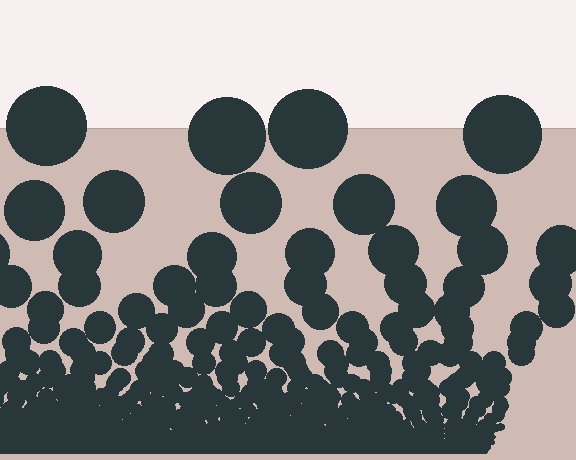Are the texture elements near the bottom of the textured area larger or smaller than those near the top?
Smaller. The gradient is inverted — elements near the bottom are smaller and denser.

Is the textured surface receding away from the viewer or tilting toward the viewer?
The surface appears to tilt toward the viewer. Texture elements get larger and sparser toward the top.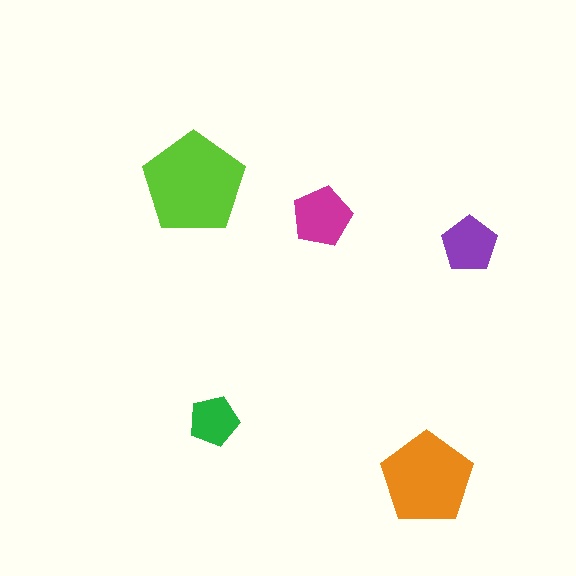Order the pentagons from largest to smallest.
the lime one, the orange one, the magenta one, the purple one, the green one.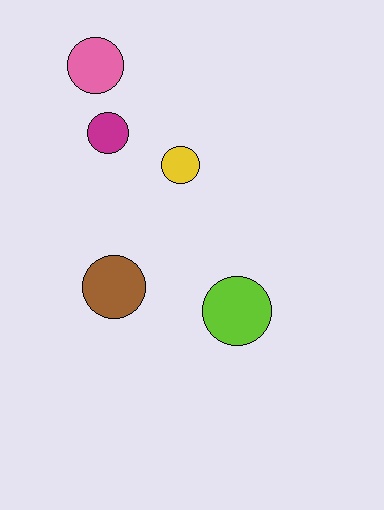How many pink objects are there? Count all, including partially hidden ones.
There is 1 pink object.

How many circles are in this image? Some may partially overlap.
There are 5 circles.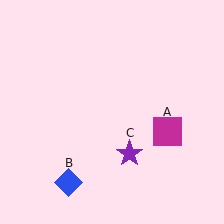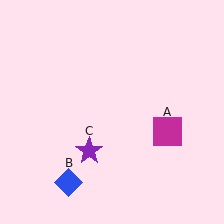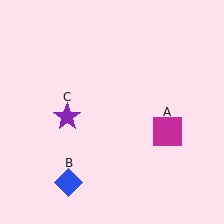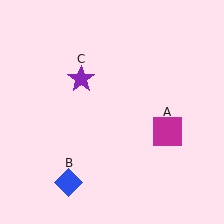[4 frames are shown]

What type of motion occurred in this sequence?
The purple star (object C) rotated clockwise around the center of the scene.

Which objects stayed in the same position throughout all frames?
Magenta square (object A) and blue diamond (object B) remained stationary.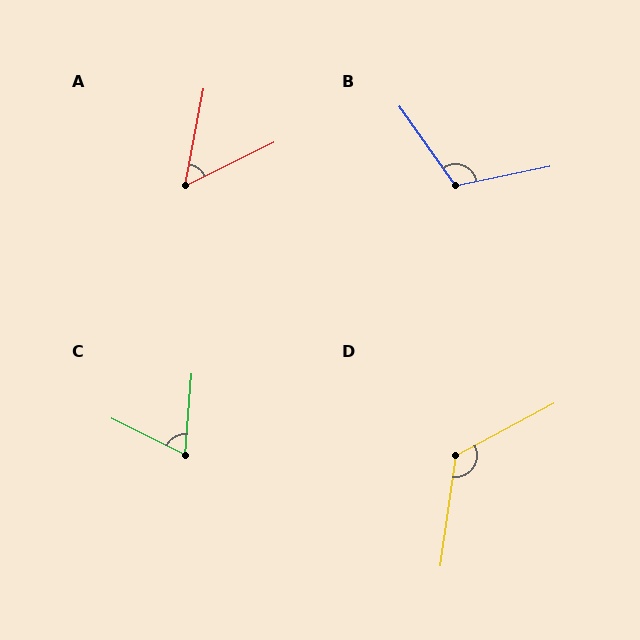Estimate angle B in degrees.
Approximately 114 degrees.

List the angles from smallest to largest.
A (53°), C (68°), B (114°), D (126°).